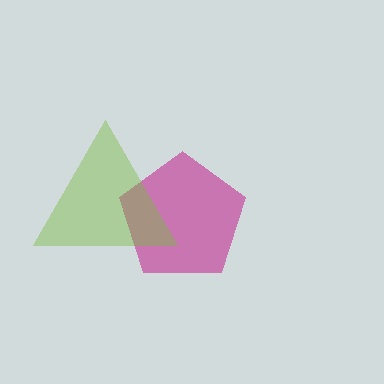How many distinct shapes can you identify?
There are 2 distinct shapes: a magenta pentagon, a lime triangle.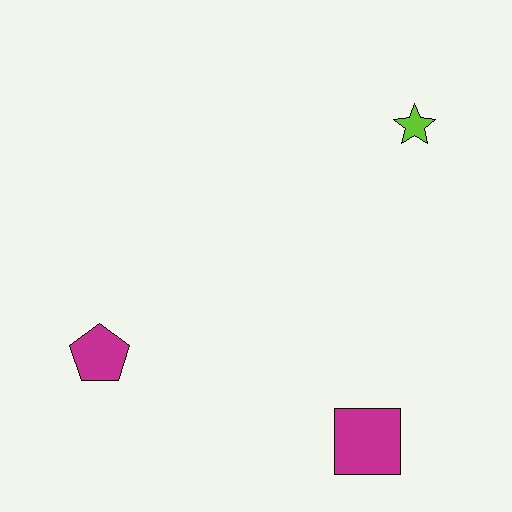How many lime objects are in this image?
There is 1 lime object.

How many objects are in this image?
There are 3 objects.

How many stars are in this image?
There is 1 star.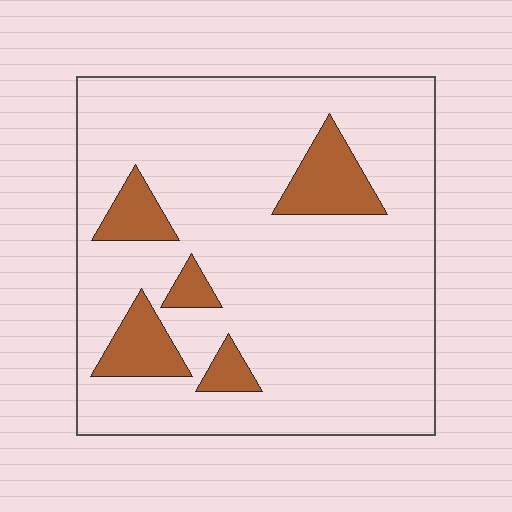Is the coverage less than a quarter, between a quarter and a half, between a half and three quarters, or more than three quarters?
Less than a quarter.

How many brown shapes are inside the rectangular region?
5.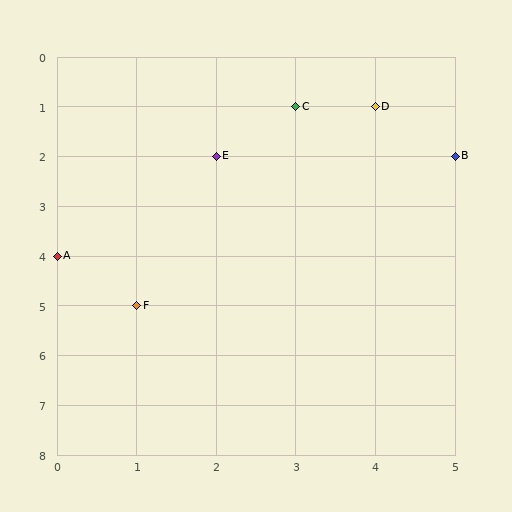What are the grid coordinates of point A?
Point A is at grid coordinates (0, 4).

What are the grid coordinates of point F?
Point F is at grid coordinates (1, 5).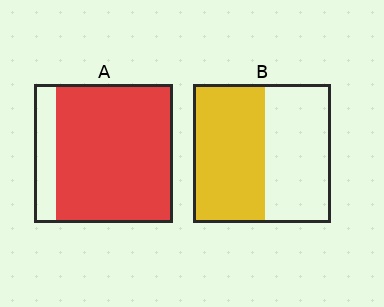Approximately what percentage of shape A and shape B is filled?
A is approximately 85% and B is approximately 50%.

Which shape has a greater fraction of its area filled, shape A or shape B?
Shape A.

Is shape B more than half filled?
Roughly half.